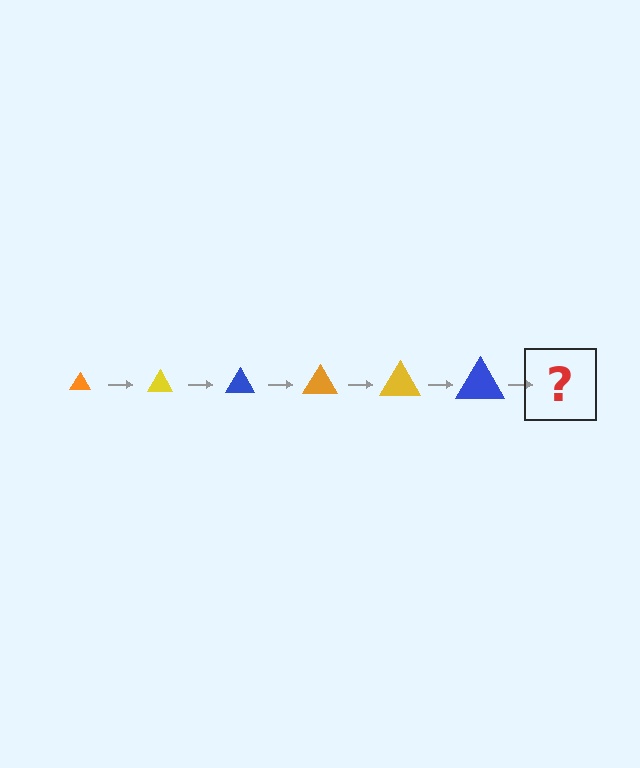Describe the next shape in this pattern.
It should be an orange triangle, larger than the previous one.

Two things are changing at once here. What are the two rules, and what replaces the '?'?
The two rules are that the triangle grows larger each step and the color cycles through orange, yellow, and blue. The '?' should be an orange triangle, larger than the previous one.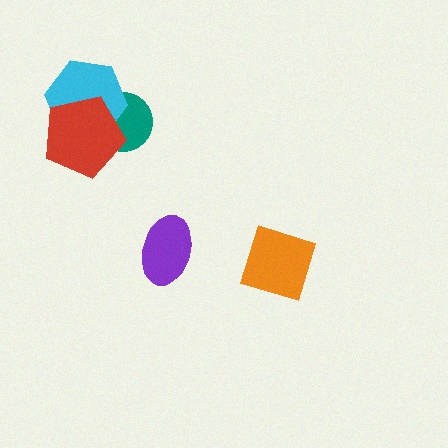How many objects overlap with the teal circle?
2 objects overlap with the teal circle.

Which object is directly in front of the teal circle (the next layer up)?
The cyan hexagon is directly in front of the teal circle.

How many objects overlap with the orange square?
0 objects overlap with the orange square.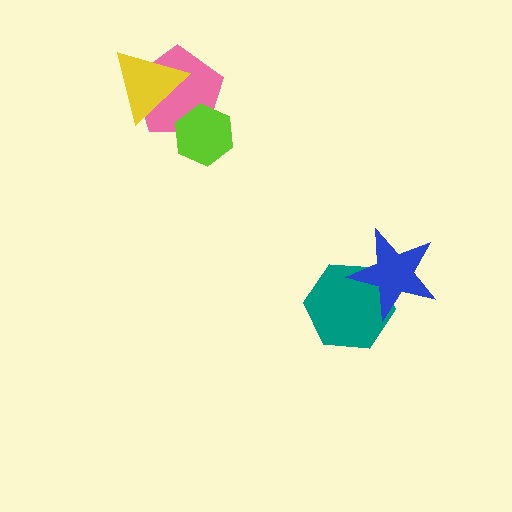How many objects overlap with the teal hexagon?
1 object overlaps with the teal hexagon.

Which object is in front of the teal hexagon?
The blue star is in front of the teal hexagon.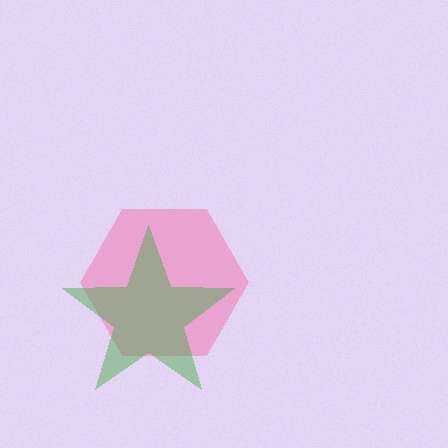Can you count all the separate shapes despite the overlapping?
Yes, there are 2 separate shapes.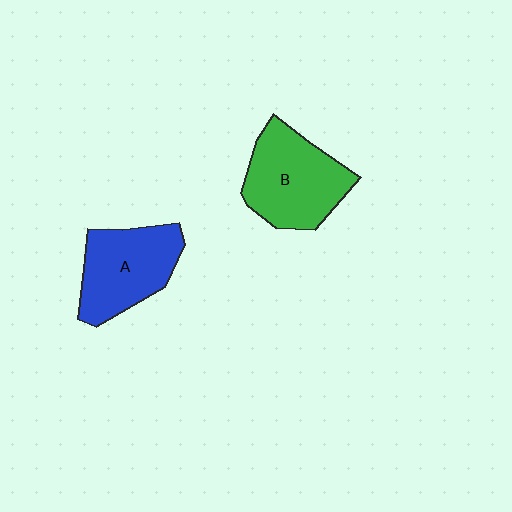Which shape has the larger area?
Shape B (green).